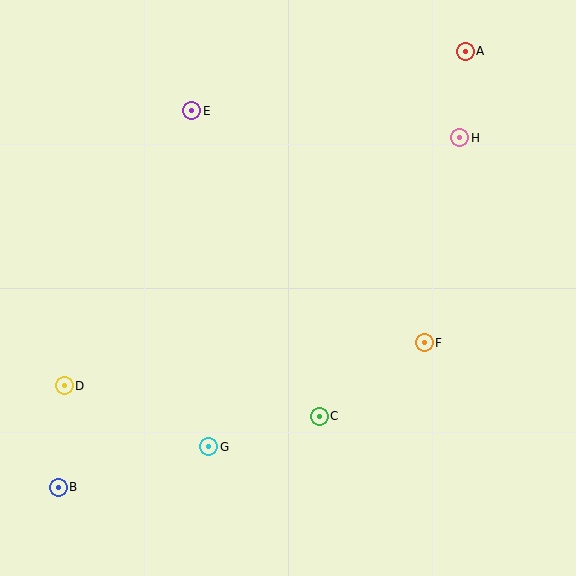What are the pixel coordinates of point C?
Point C is at (319, 416).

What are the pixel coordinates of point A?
Point A is at (465, 51).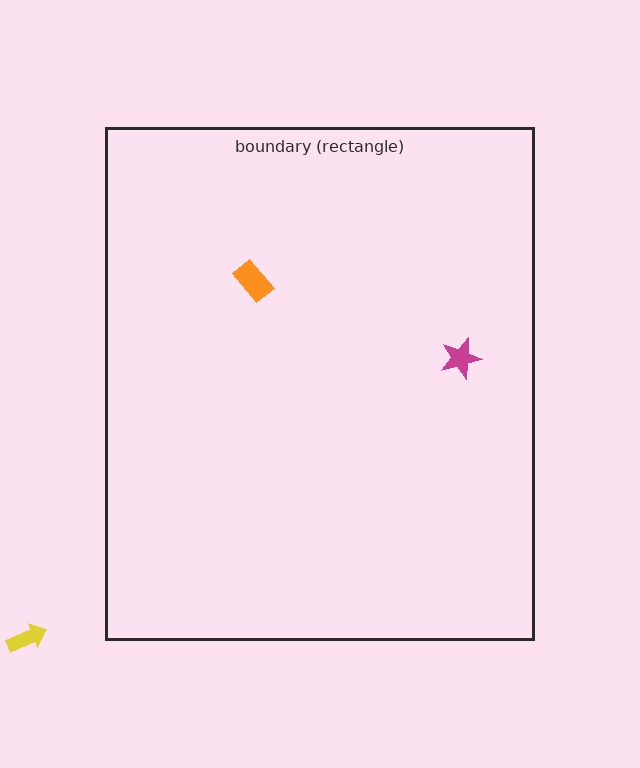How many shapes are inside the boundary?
2 inside, 1 outside.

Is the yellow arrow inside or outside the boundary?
Outside.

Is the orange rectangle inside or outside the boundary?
Inside.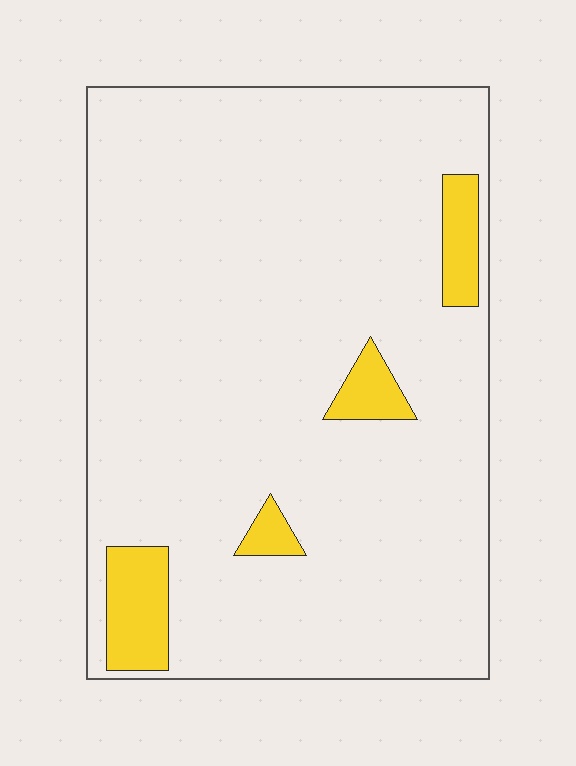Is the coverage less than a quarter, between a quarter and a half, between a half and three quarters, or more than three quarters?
Less than a quarter.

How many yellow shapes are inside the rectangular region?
4.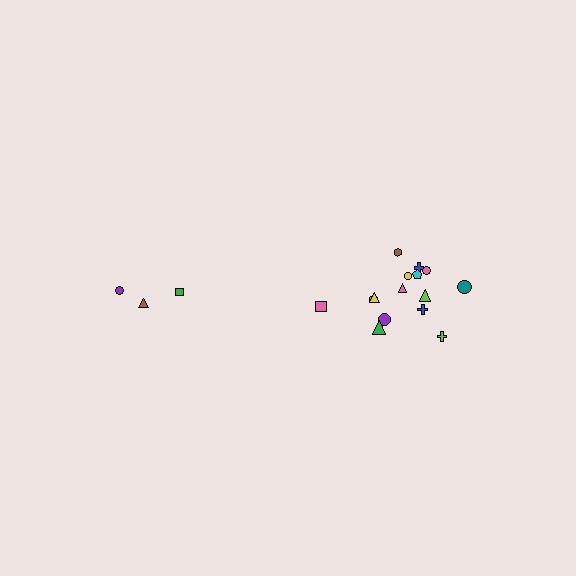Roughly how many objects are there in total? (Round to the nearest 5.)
Roughly 20 objects in total.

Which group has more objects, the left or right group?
The right group.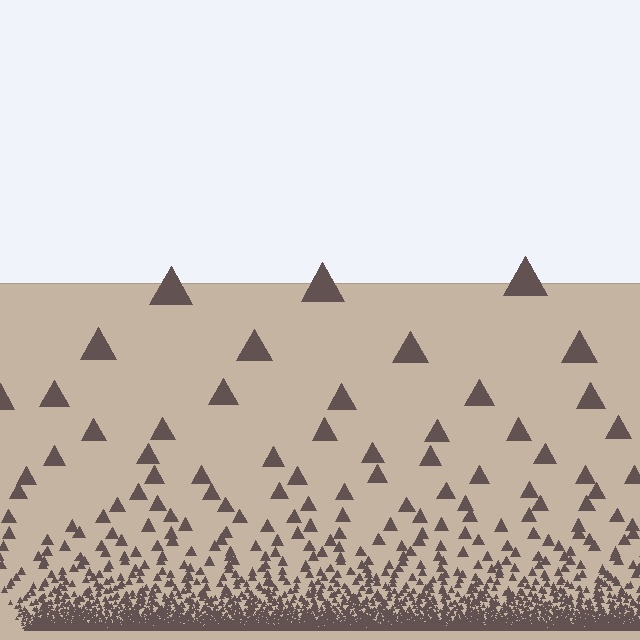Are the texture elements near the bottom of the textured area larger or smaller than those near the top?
Smaller. The gradient is inverted — elements near the bottom are smaller and denser.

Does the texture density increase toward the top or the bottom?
Density increases toward the bottom.